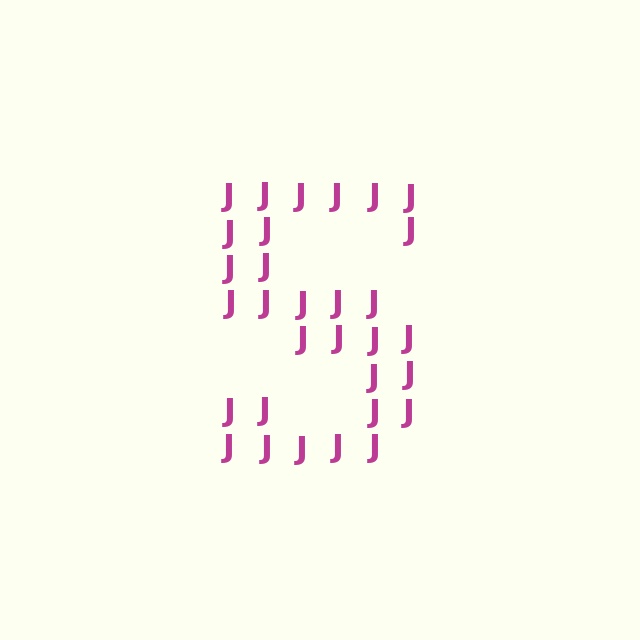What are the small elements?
The small elements are letter J's.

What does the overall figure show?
The overall figure shows the letter S.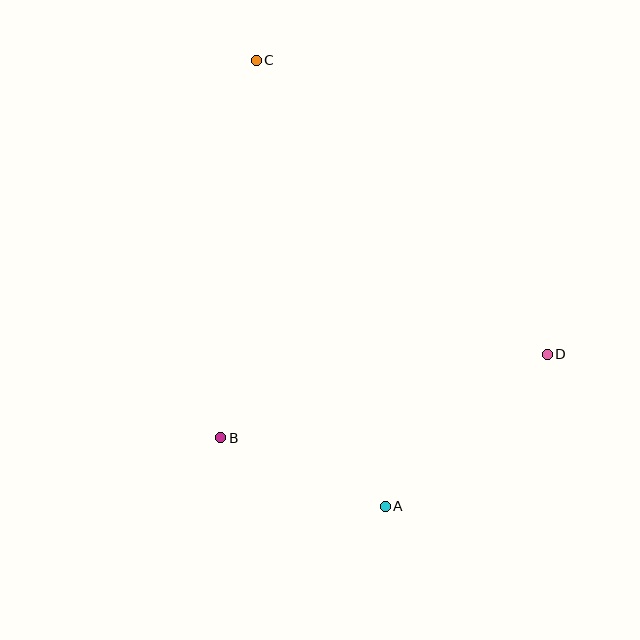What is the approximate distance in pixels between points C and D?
The distance between C and D is approximately 414 pixels.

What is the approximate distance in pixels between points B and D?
The distance between B and D is approximately 337 pixels.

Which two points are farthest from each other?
Points A and C are farthest from each other.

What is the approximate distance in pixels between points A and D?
The distance between A and D is approximately 222 pixels.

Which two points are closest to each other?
Points A and B are closest to each other.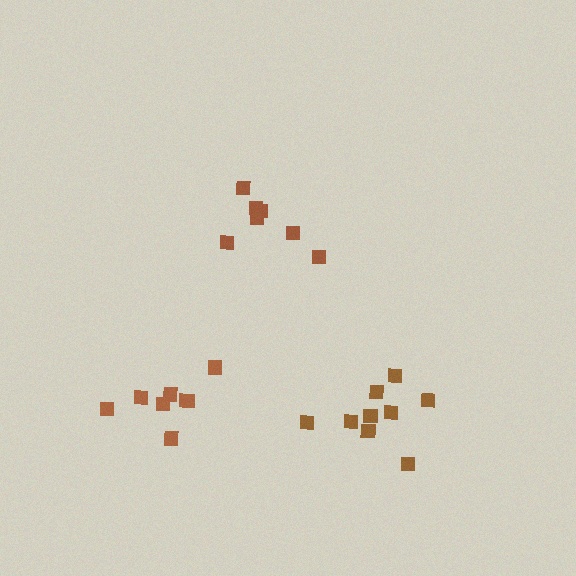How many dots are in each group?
Group 1: 7 dots, Group 2: 9 dots, Group 3: 8 dots (24 total).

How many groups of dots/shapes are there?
There are 3 groups.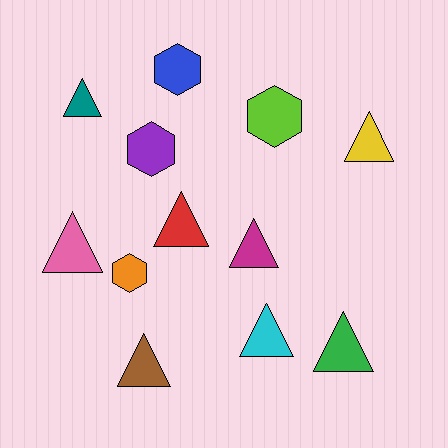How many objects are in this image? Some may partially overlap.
There are 12 objects.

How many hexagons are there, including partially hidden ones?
There are 4 hexagons.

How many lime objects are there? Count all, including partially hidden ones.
There is 1 lime object.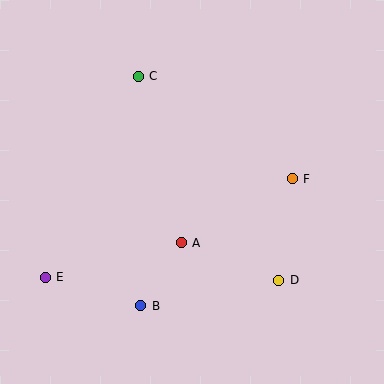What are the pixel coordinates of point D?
Point D is at (279, 280).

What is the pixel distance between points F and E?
The distance between F and E is 266 pixels.